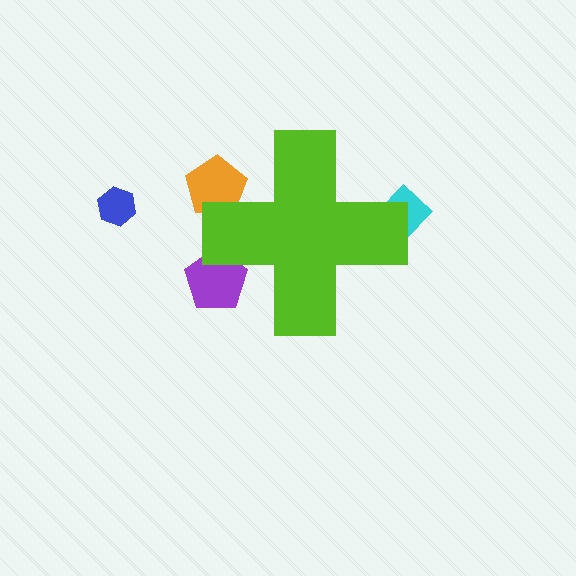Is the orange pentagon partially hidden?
Yes, the orange pentagon is partially hidden behind the lime cross.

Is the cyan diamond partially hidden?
Yes, the cyan diamond is partially hidden behind the lime cross.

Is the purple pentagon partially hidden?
Yes, the purple pentagon is partially hidden behind the lime cross.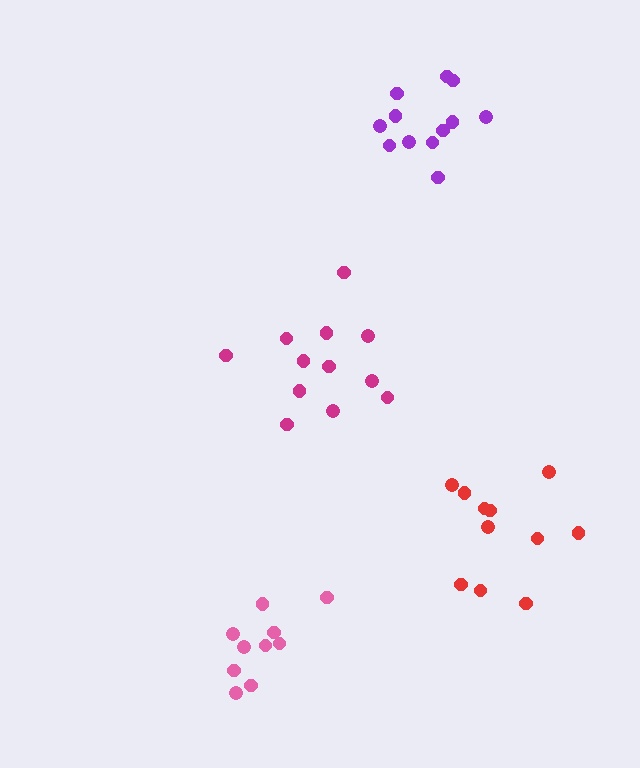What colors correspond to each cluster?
The clusters are colored: red, magenta, pink, purple.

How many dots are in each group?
Group 1: 11 dots, Group 2: 12 dots, Group 3: 10 dots, Group 4: 12 dots (45 total).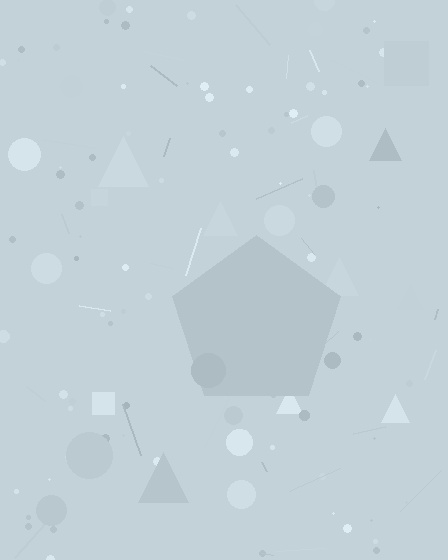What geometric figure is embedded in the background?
A pentagon is embedded in the background.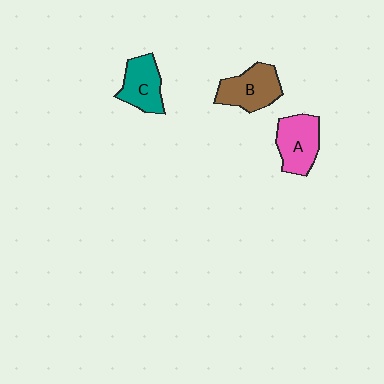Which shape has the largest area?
Shape B (brown).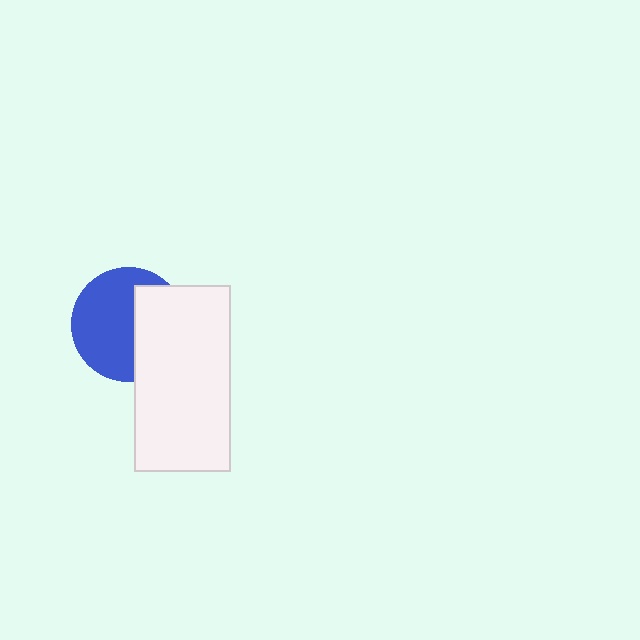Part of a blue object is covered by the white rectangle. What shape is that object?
It is a circle.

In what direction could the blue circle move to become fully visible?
The blue circle could move left. That would shift it out from behind the white rectangle entirely.